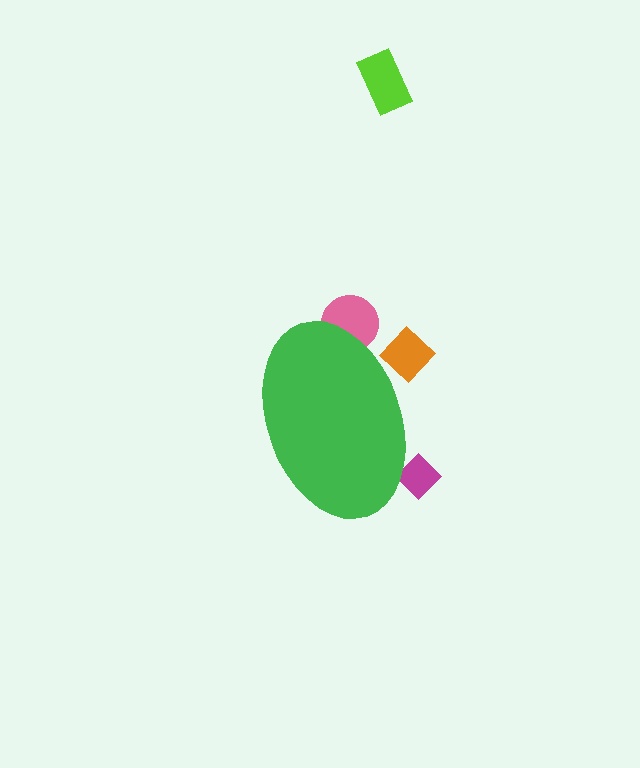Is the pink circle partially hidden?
Yes, the pink circle is partially hidden behind the green ellipse.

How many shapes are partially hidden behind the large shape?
3 shapes are partially hidden.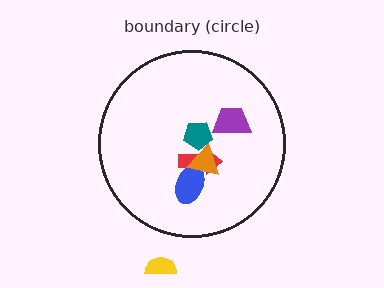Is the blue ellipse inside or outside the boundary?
Inside.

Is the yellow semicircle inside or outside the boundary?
Outside.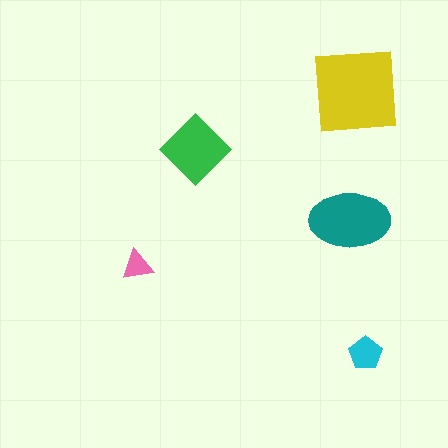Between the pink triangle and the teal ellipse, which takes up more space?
The teal ellipse.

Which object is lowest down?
The cyan pentagon is bottommost.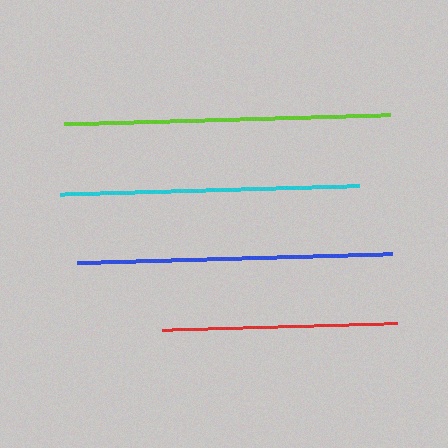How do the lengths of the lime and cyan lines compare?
The lime and cyan lines are approximately the same length.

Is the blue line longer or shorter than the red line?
The blue line is longer than the red line.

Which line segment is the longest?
The lime line is the longest at approximately 326 pixels.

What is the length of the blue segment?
The blue segment is approximately 315 pixels long.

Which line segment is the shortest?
The red line is the shortest at approximately 235 pixels.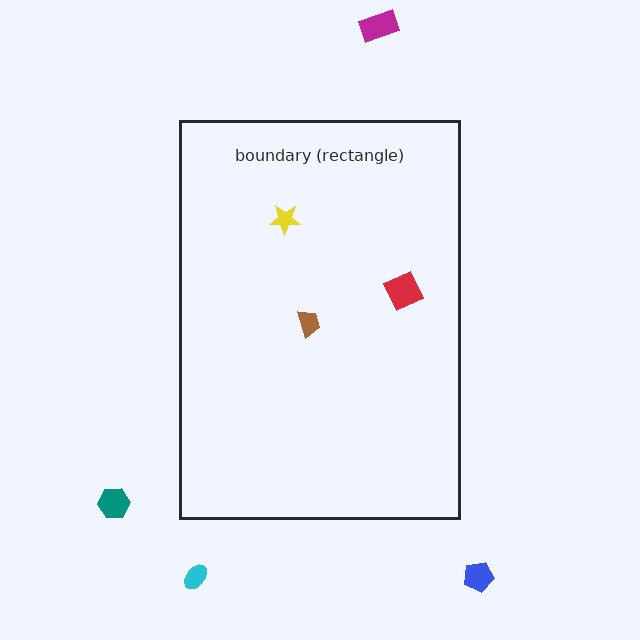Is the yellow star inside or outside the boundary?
Inside.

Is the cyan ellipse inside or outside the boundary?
Outside.